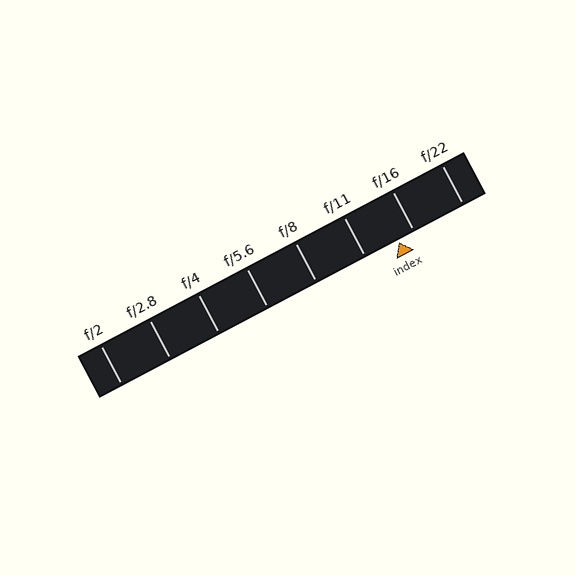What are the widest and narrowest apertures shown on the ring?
The widest aperture shown is f/2 and the narrowest is f/22.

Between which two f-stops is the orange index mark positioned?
The index mark is between f/11 and f/16.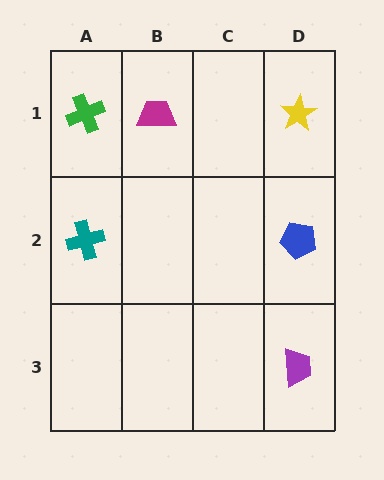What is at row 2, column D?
A blue pentagon.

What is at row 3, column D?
A purple trapezoid.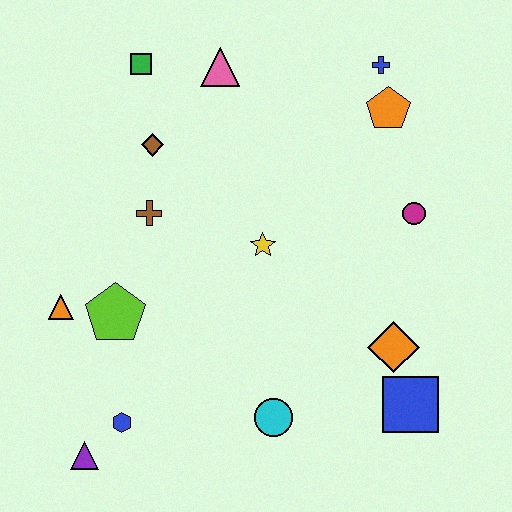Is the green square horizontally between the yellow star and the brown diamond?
No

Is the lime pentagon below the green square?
Yes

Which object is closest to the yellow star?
The brown cross is closest to the yellow star.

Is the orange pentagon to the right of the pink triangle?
Yes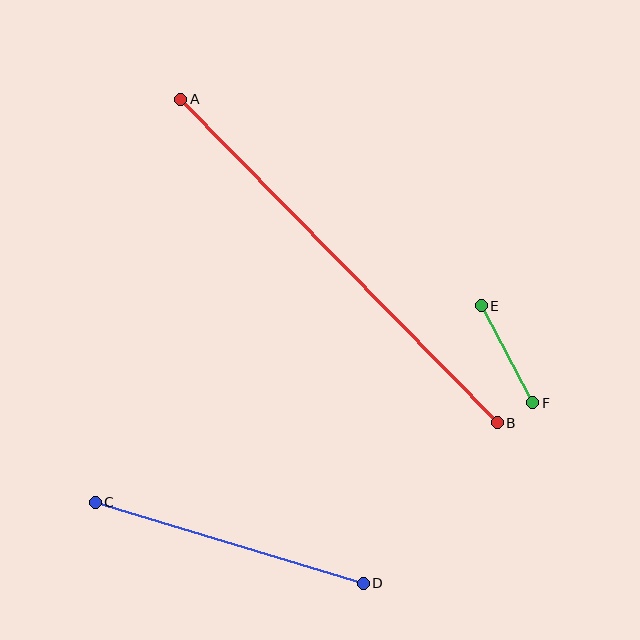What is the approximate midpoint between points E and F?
The midpoint is at approximately (507, 354) pixels.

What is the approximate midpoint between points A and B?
The midpoint is at approximately (339, 261) pixels.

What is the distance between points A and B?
The distance is approximately 453 pixels.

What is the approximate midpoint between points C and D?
The midpoint is at approximately (229, 543) pixels.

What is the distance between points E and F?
The distance is approximately 110 pixels.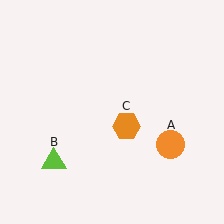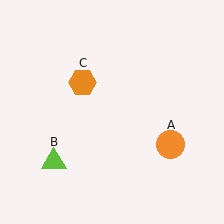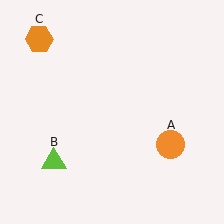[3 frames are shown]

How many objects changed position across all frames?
1 object changed position: orange hexagon (object C).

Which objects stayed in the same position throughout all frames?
Orange circle (object A) and lime triangle (object B) remained stationary.